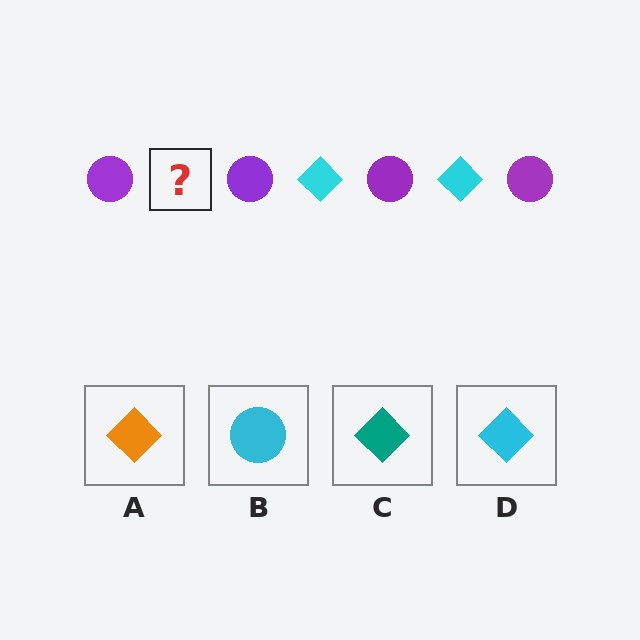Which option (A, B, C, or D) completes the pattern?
D.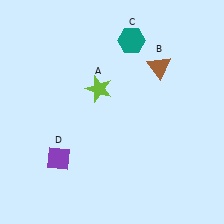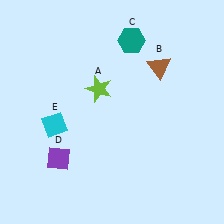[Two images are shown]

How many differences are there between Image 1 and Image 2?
There is 1 difference between the two images.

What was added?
A cyan diamond (E) was added in Image 2.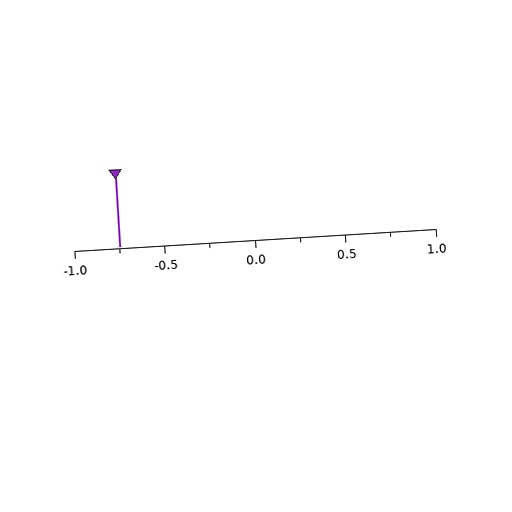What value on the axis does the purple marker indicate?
The marker indicates approximately -0.75.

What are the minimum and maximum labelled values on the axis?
The axis runs from -1.0 to 1.0.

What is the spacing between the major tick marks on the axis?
The major ticks are spaced 0.5 apart.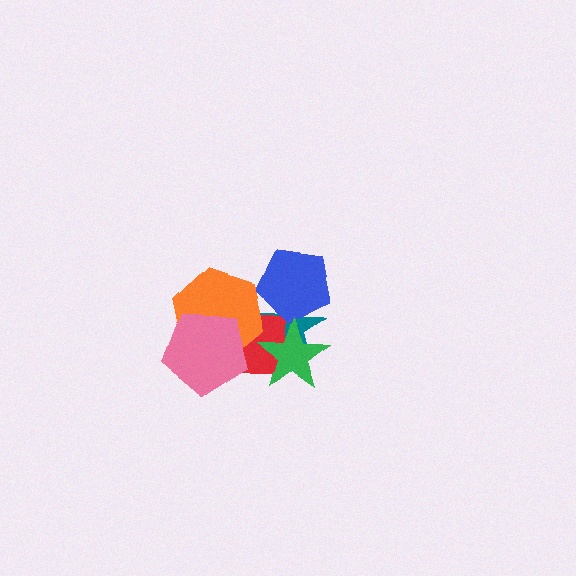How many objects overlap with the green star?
2 objects overlap with the green star.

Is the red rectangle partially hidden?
Yes, it is partially covered by another shape.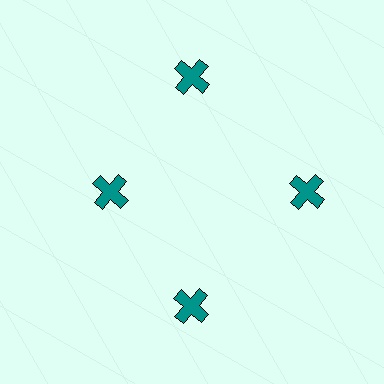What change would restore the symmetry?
The symmetry would be restored by moving it outward, back onto the ring so that all 4 crosses sit at equal angles and equal distance from the center.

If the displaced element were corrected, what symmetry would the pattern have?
It would have 4-fold rotational symmetry — the pattern would map onto itself every 90 degrees.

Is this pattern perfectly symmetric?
No. The 4 teal crosses are arranged in a ring, but one element near the 9 o'clock position is pulled inward toward the center, breaking the 4-fold rotational symmetry.